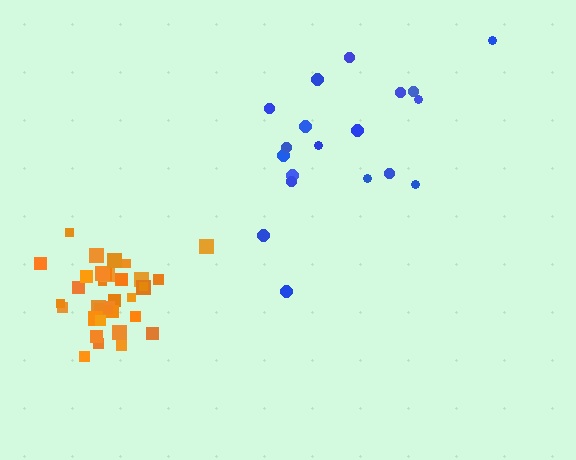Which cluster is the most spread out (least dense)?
Blue.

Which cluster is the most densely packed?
Orange.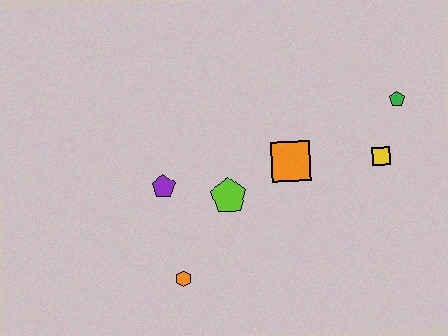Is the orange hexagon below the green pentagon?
Yes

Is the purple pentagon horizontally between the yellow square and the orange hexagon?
No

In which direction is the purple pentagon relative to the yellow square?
The purple pentagon is to the left of the yellow square.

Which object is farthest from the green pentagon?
The orange hexagon is farthest from the green pentagon.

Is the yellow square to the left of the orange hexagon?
No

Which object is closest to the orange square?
The lime pentagon is closest to the orange square.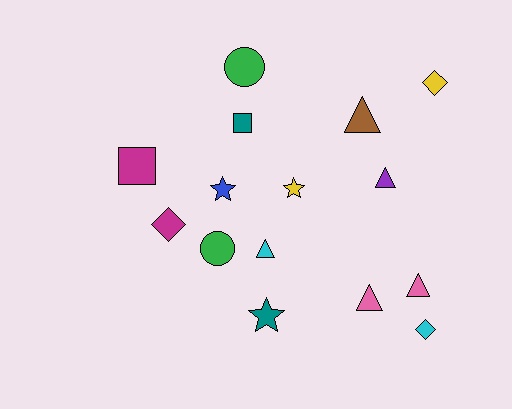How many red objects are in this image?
There are no red objects.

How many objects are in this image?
There are 15 objects.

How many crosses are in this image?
There are no crosses.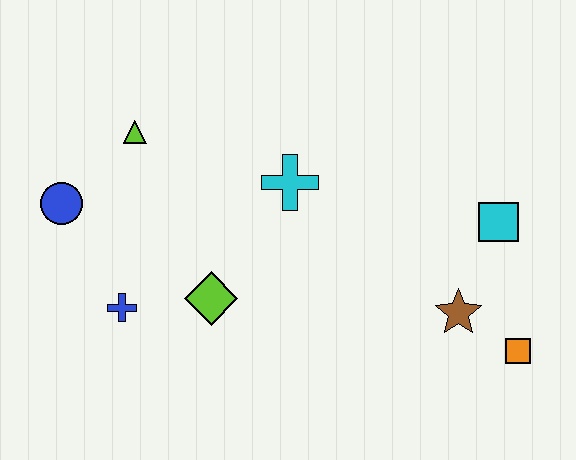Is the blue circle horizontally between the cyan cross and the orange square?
No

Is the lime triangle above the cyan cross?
Yes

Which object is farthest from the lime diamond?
The orange square is farthest from the lime diamond.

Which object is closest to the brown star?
The orange square is closest to the brown star.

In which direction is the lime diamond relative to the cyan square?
The lime diamond is to the left of the cyan square.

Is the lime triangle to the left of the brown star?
Yes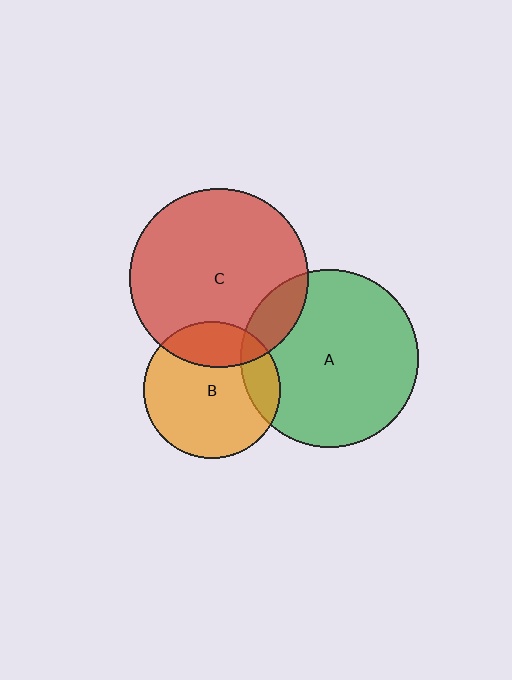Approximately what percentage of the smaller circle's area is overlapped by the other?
Approximately 25%.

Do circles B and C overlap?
Yes.